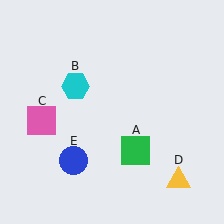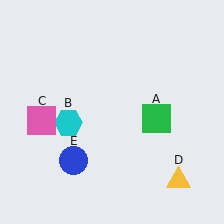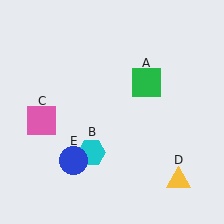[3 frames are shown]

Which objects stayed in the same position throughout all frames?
Pink square (object C) and yellow triangle (object D) and blue circle (object E) remained stationary.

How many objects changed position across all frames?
2 objects changed position: green square (object A), cyan hexagon (object B).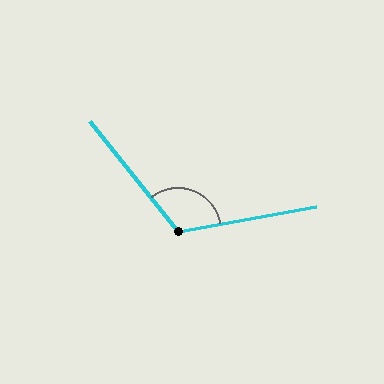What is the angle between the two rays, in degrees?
Approximately 118 degrees.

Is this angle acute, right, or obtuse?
It is obtuse.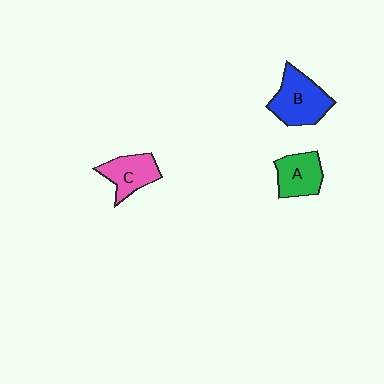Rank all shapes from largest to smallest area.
From largest to smallest: B (blue), A (green), C (pink).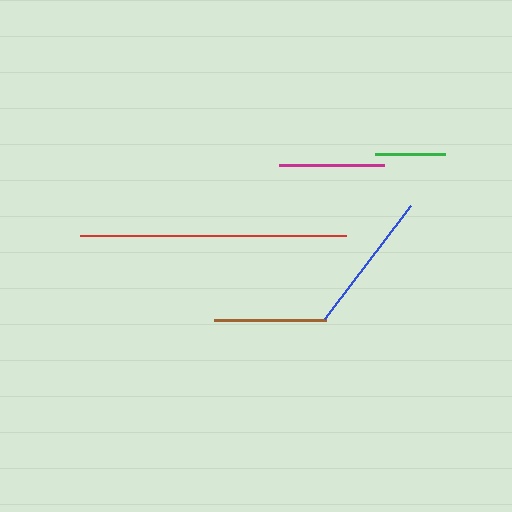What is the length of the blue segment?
The blue segment is approximately 142 pixels long.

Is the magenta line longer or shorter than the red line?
The red line is longer than the magenta line.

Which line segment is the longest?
The red line is the longest at approximately 266 pixels.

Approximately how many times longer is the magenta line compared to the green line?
The magenta line is approximately 1.5 times the length of the green line.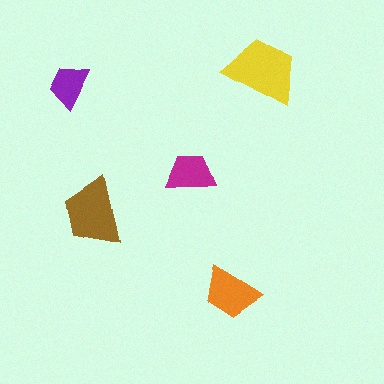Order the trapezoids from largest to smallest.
the yellow one, the brown one, the orange one, the magenta one, the purple one.